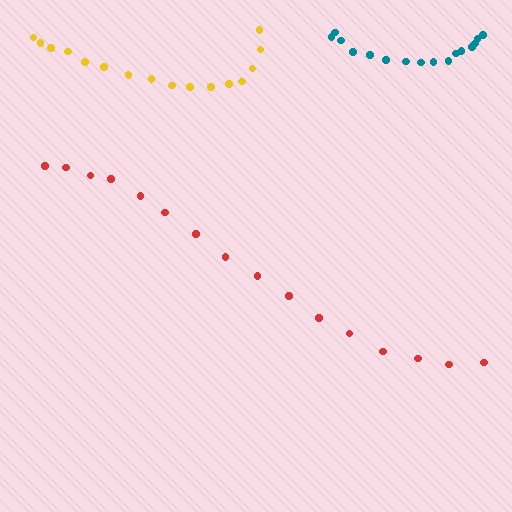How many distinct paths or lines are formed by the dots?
There are 3 distinct paths.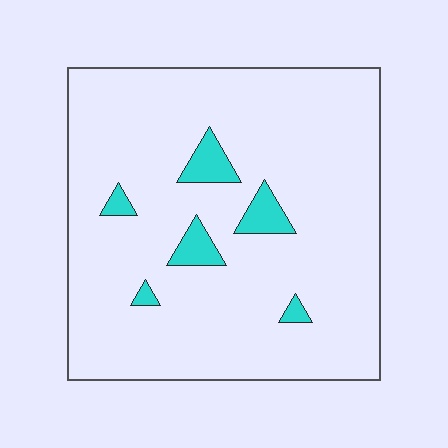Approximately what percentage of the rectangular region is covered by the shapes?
Approximately 5%.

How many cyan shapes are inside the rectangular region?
6.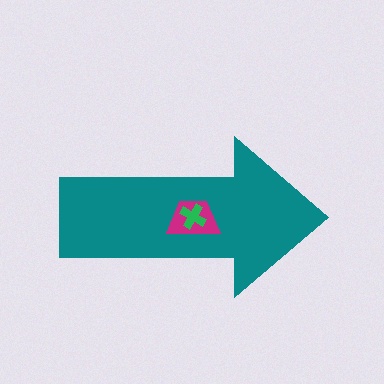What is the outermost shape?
The teal arrow.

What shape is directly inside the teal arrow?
The magenta trapezoid.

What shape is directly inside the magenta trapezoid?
The green cross.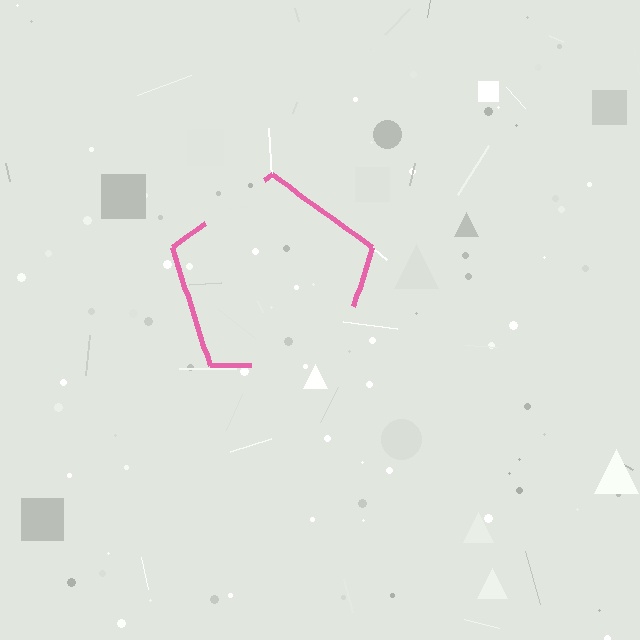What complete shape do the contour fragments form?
The contour fragments form a pentagon.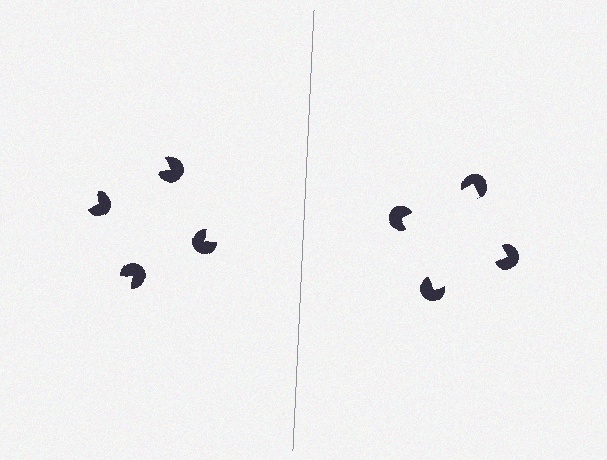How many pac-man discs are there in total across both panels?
8 — 4 on each side.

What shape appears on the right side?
An illusory square.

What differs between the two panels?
The pac-man discs are positioned identically on both sides; only the wedge orientations differ. On the right they align to a square; on the left they are misaligned.